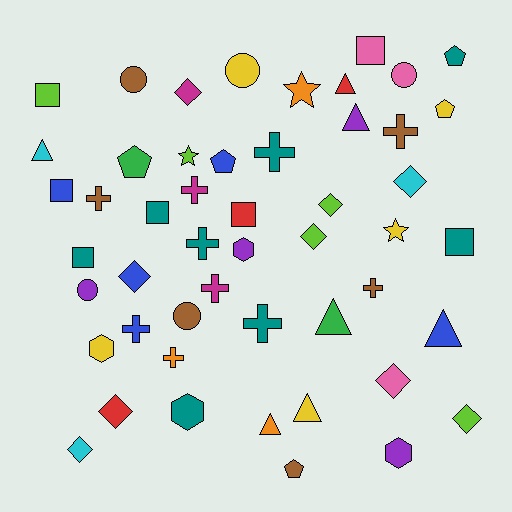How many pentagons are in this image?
There are 5 pentagons.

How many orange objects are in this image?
There are 3 orange objects.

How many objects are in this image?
There are 50 objects.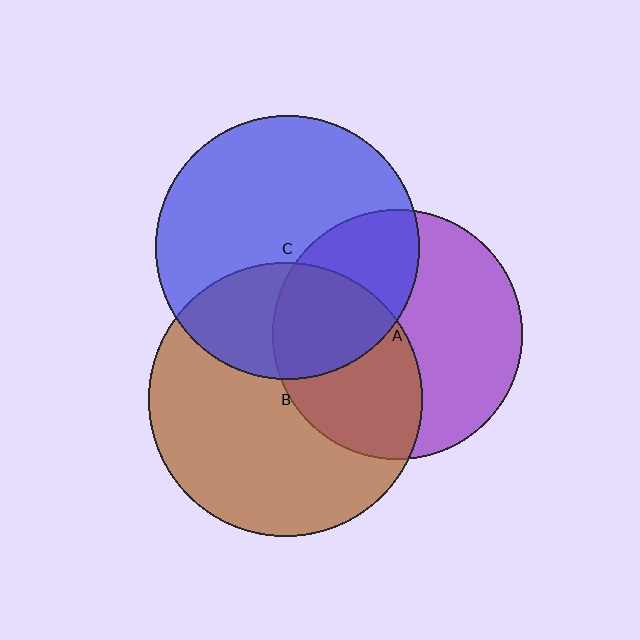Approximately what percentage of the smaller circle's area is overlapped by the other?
Approximately 35%.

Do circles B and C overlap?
Yes.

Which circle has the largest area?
Circle B (brown).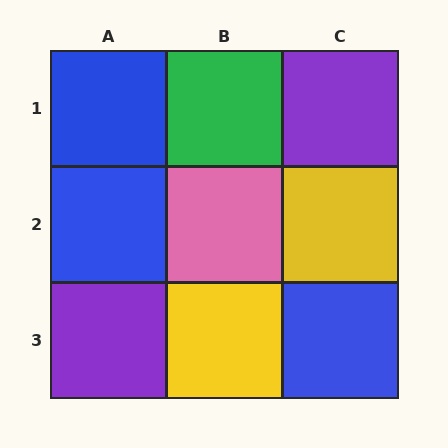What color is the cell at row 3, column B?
Yellow.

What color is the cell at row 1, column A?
Blue.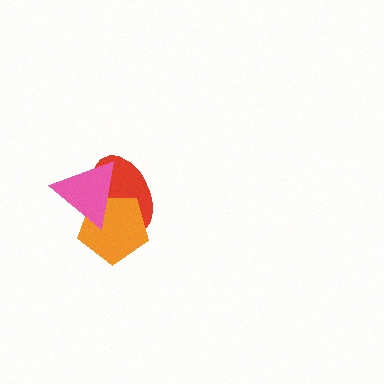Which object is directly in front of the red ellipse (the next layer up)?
The orange pentagon is directly in front of the red ellipse.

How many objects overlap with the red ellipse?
2 objects overlap with the red ellipse.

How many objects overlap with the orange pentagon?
2 objects overlap with the orange pentagon.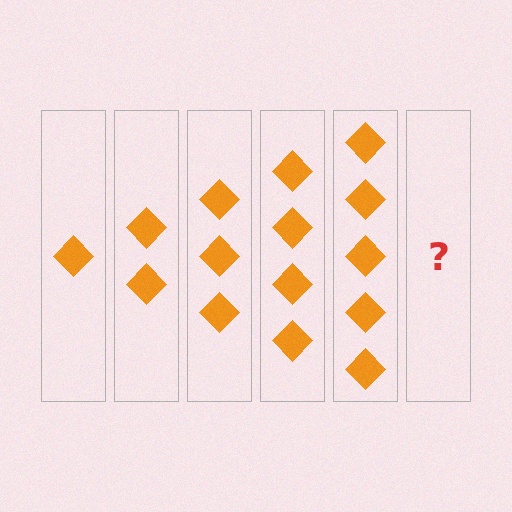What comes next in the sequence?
The next element should be 6 diamonds.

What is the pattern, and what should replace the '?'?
The pattern is that each step adds one more diamond. The '?' should be 6 diamonds.